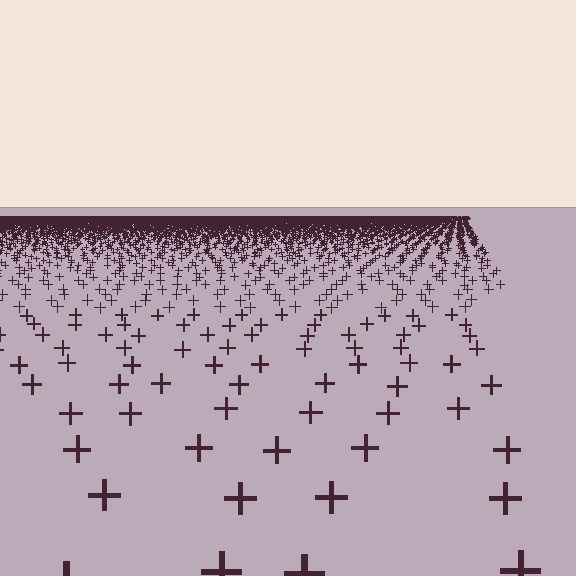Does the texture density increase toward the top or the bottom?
Density increases toward the top.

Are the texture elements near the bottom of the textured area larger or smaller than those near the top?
Larger. Near the bottom, elements are closer to the viewer and appear at a bigger on-screen size.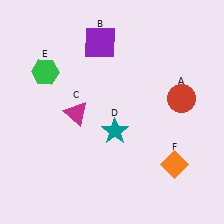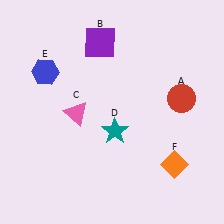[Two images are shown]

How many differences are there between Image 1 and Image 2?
There are 2 differences between the two images.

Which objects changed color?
C changed from magenta to pink. E changed from green to blue.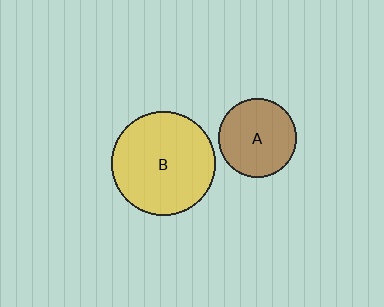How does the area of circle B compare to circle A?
Approximately 1.8 times.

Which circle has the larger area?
Circle B (yellow).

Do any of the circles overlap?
No, none of the circles overlap.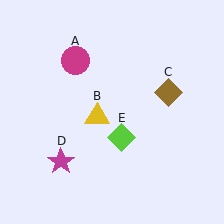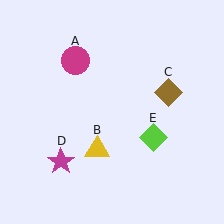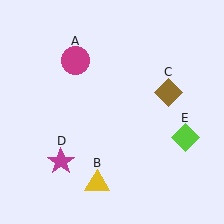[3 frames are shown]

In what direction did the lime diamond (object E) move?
The lime diamond (object E) moved right.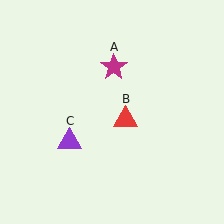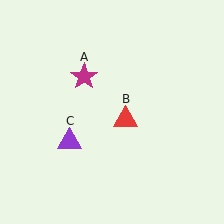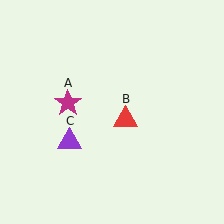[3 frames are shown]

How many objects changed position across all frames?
1 object changed position: magenta star (object A).